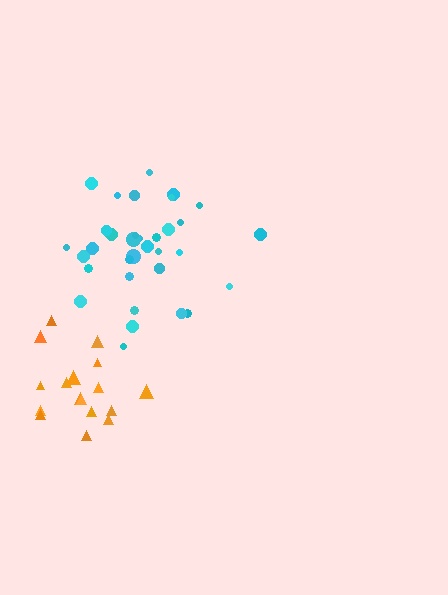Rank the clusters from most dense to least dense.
cyan, orange.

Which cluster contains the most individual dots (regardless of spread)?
Cyan (34).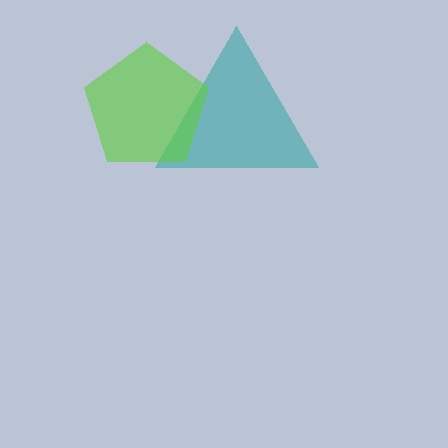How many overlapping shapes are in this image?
There are 2 overlapping shapes in the image.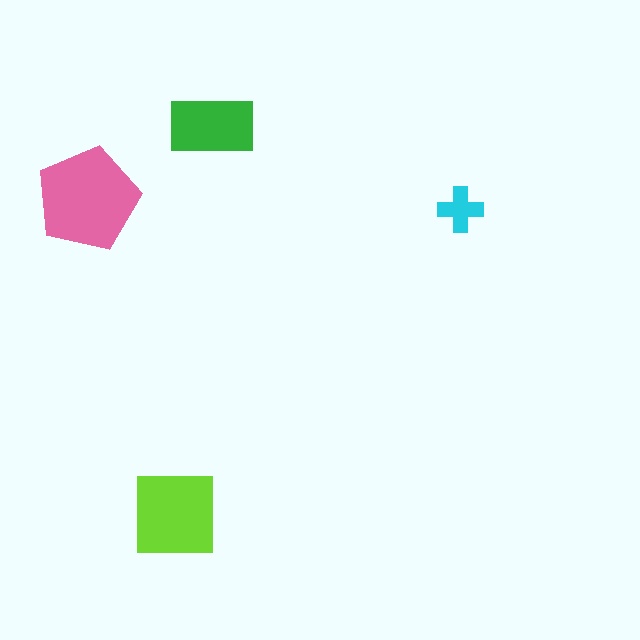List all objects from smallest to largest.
The cyan cross, the green rectangle, the lime square, the pink pentagon.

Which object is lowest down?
The lime square is bottommost.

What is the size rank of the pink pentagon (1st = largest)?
1st.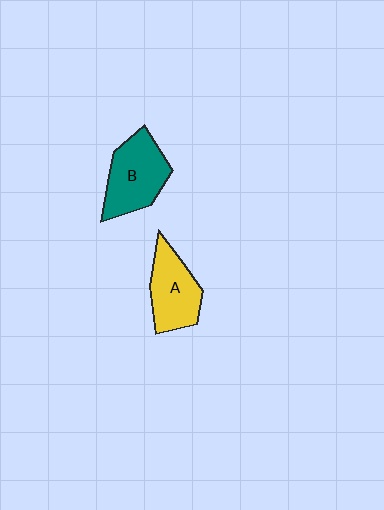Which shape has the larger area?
Shape B (teal).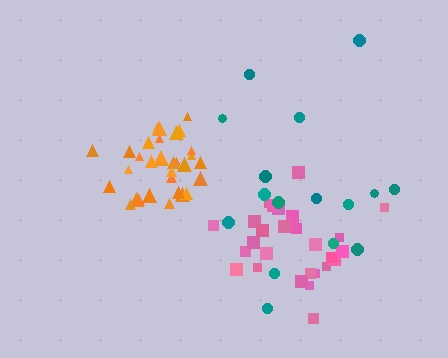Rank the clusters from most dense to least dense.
orange, pink, teal.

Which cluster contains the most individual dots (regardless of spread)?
Orange (32).